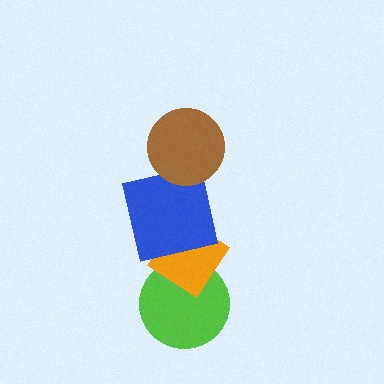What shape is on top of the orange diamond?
The blue square is on top of the orange diamond.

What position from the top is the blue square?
The blue square is 2nd from the top.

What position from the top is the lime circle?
The lime circle is 4th from the top.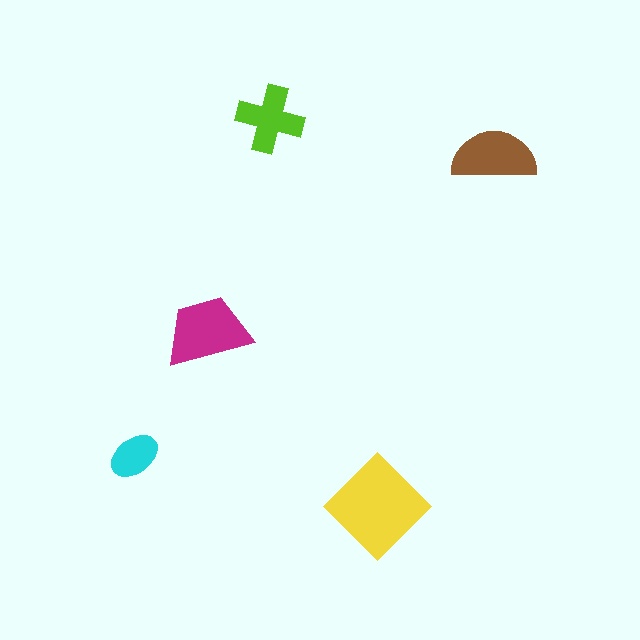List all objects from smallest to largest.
The cyan ellipse, the lime cross, the brown semicircle, the magenta trapezoid, the yellow diamond.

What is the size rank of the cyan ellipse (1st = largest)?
5th.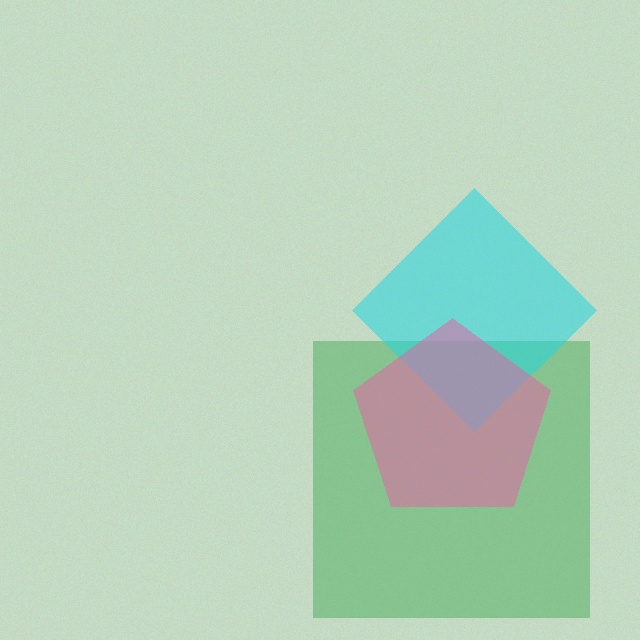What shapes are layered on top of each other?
The layered shapes are: a green square, a cyan diamond, a pink pentagon.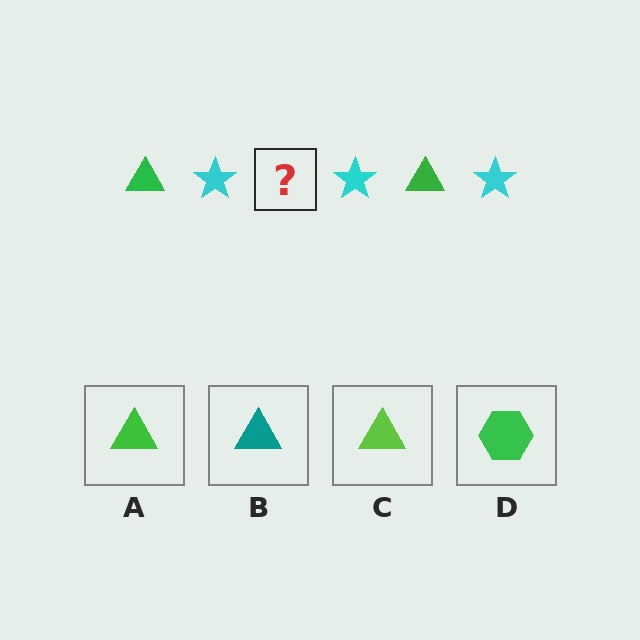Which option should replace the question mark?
Option A.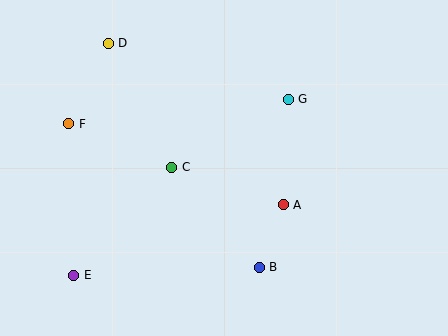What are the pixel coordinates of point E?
Point E is at (74, 275).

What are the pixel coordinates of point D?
Point D is at (108, 43).